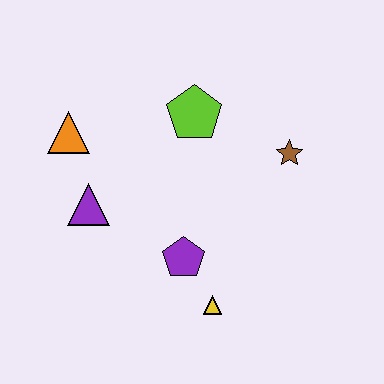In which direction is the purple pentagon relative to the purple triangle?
The purple pentagon is to the right of the purple triangle.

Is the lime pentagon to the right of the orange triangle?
Yes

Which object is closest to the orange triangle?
The purple triangle is closest to the orange triangle.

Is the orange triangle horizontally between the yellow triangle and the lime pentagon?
No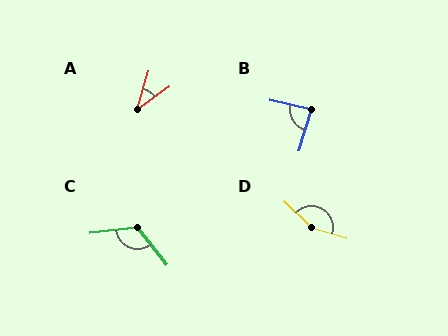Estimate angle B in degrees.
Approximately 85 degrees.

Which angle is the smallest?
A, at approximately 38 degrees.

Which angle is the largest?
D, at approximately 154 degrees.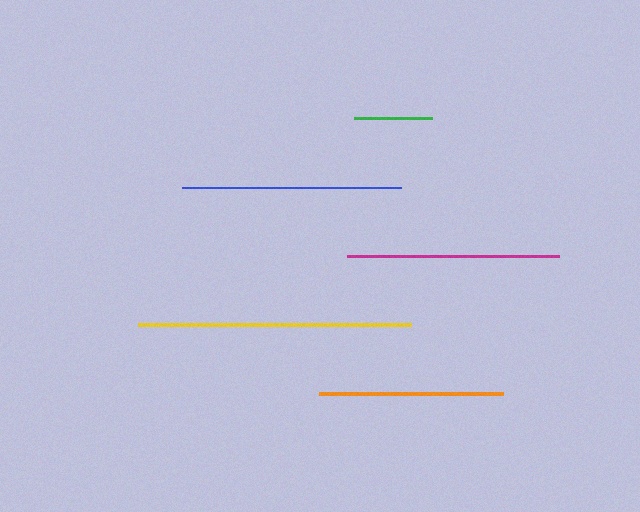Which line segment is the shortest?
The green line is the shortest at approximately 78 pixels.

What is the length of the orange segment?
The orange segment is approximately 184 pixels long.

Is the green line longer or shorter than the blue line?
The blue line is longer than the green line.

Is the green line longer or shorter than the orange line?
The orange line is longer than the green line.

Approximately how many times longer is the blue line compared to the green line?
The blue line is approximately 2.8 times the length of the green line.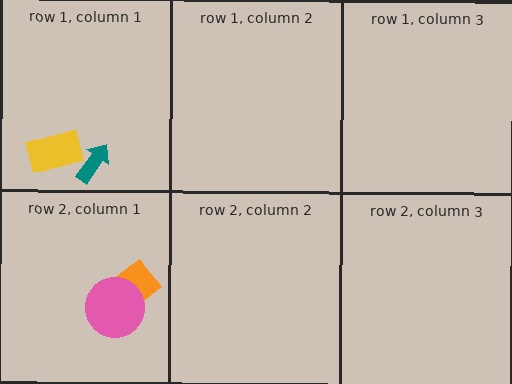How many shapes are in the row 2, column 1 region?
2.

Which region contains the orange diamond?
The row 2, column 1 region.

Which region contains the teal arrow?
The row 1, column 1 region.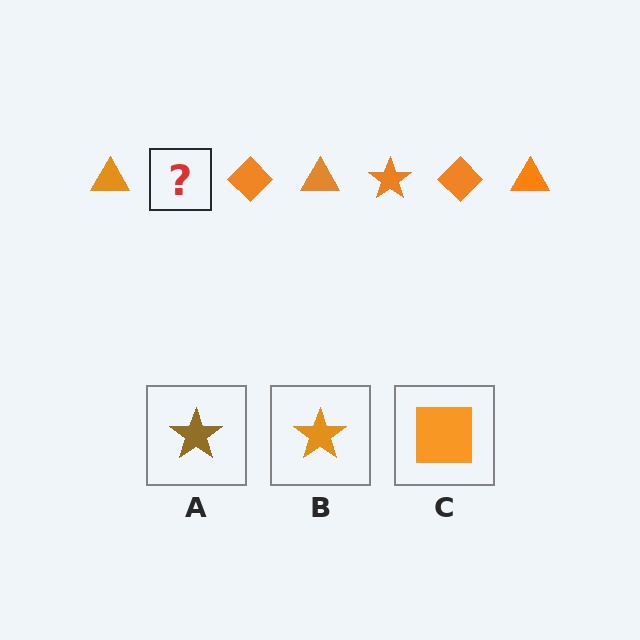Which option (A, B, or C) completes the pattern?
B.